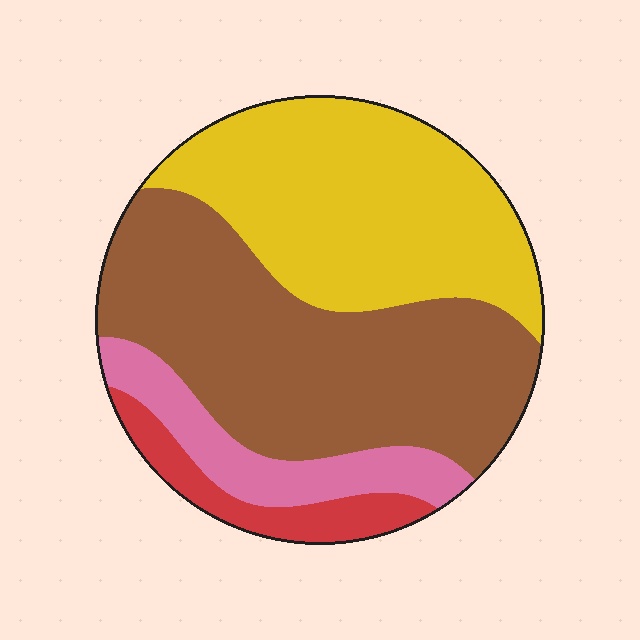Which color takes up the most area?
Brown, at roughly 45%.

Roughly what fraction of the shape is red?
Red takes up about one tenth (1/10) of the shape.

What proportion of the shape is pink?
Pink takes up less than a quarter of the shape.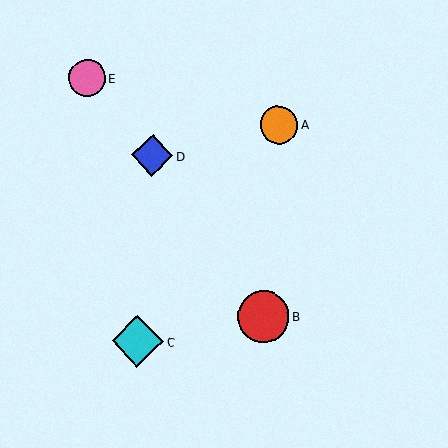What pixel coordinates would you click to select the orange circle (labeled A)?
Click at (279, 125) to select the orange circle A.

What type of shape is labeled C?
Shape C is a cyan diamond.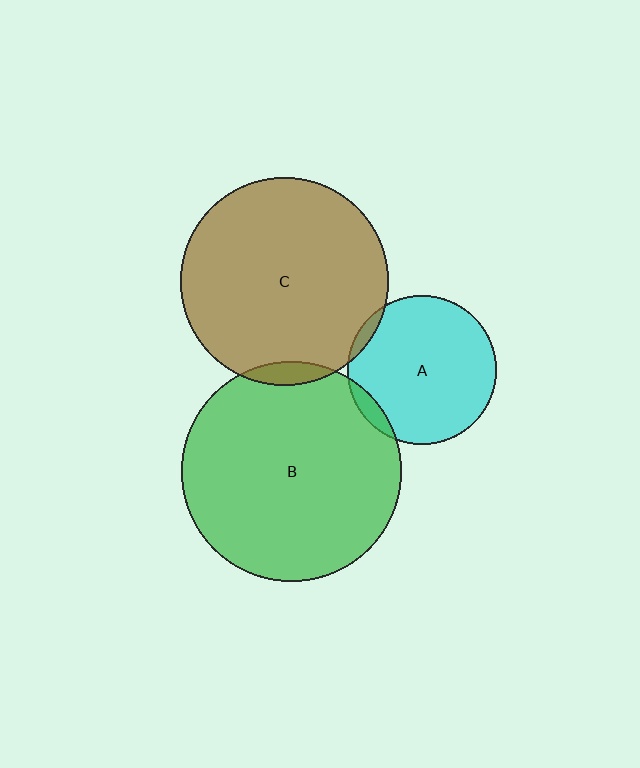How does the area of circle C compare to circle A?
Approximately 1.9 times.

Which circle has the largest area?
Circle B (green).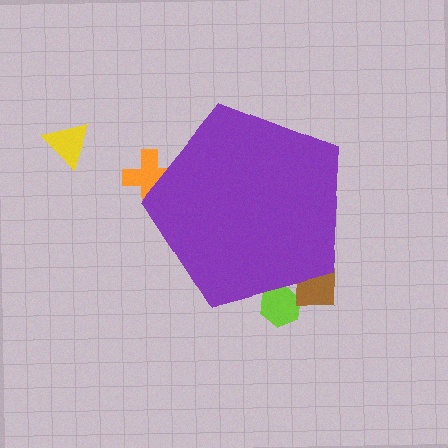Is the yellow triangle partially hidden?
No, the yellow triangle is fully visible.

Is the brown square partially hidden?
Yes, the brown square is partially hidden behind the purple pentagon.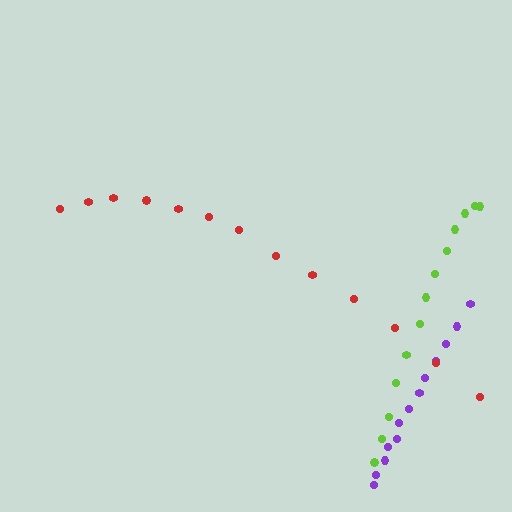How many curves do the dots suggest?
There are 3 distinct paths.